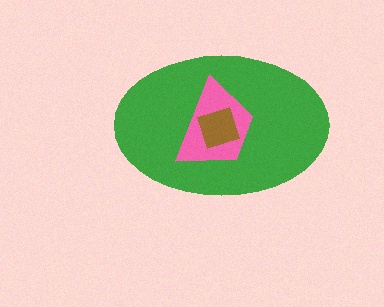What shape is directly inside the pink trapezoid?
The brown diamond.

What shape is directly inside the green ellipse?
The pink trapezoid.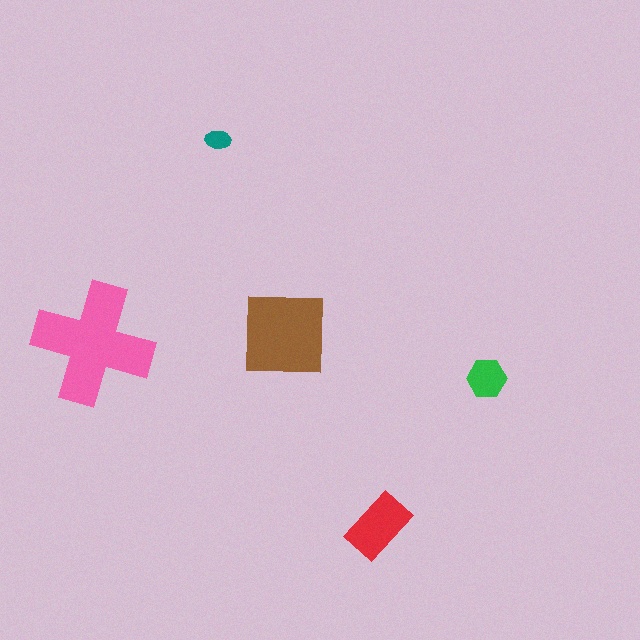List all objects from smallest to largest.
The teal ellipse, the green hexagon, the red rectangle, the brown square, the pink cross.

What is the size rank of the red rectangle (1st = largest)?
3rd.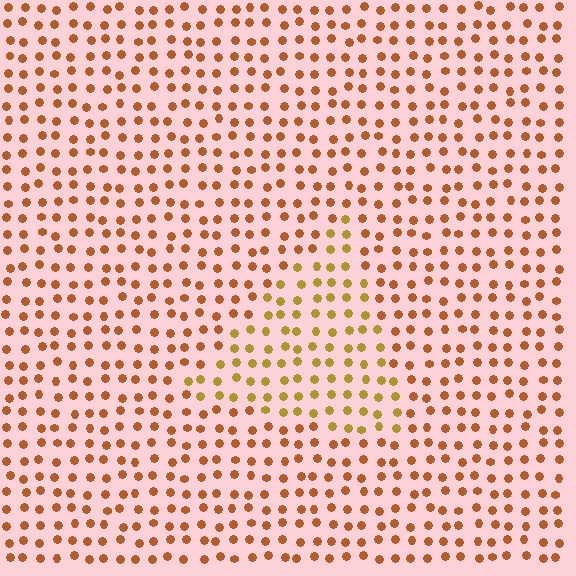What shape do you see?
I see a triangle.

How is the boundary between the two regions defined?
The boundary is defined purely by a slight shift in hue (about 26 degrees). Spacing, size, and orientation are identical on both sides.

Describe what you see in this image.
The image is filled with small brown elements in a uniform arrangement. A triangle-shaped region is visible where the elements are tinted to a slightly different hue, forming a subtle color boundary.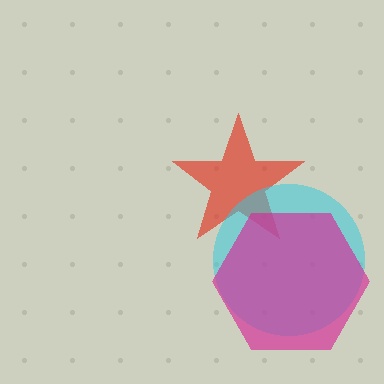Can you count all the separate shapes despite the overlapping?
Yes, there are 3 separate shapes.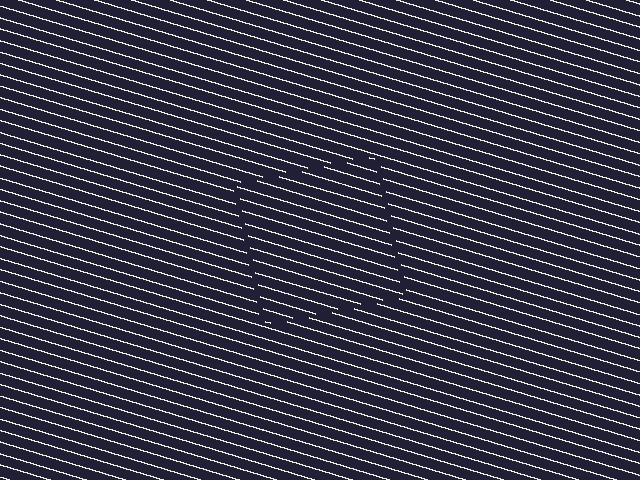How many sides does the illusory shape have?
4 sides — the line-ends trace a square.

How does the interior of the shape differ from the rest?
The interior of the shape contains the same grating, shifted by half a period — the contour is defined by the phase discontinuity where line-ends from the inner and outer gratings abut.